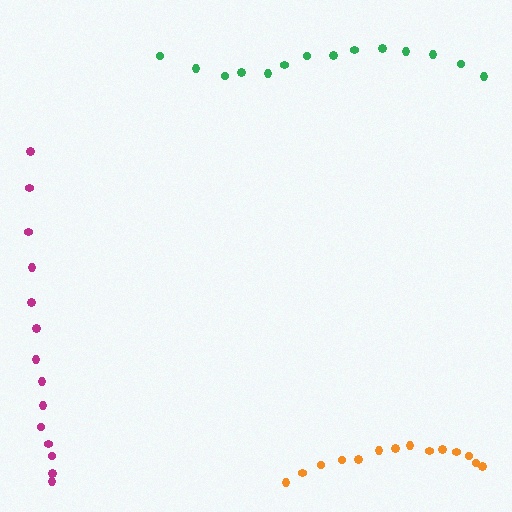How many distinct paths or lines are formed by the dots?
There are 3 distinct paths.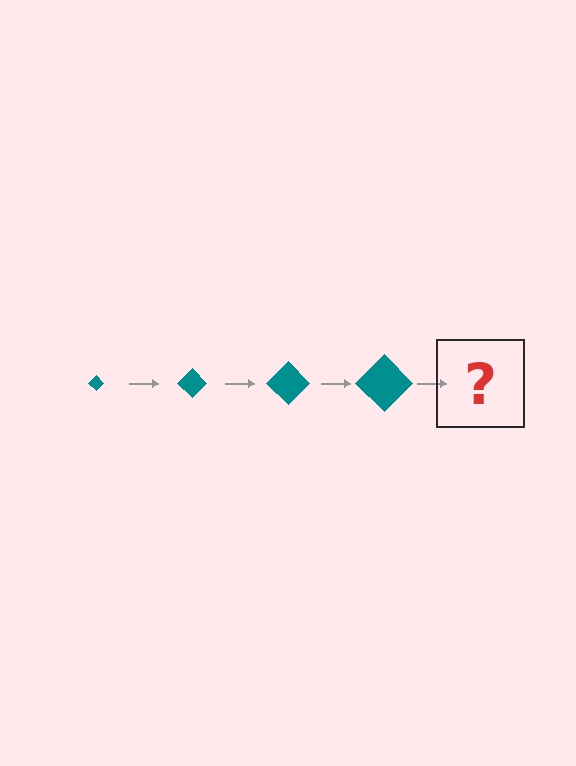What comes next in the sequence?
The next element should be a teal diamond, larger than the previous one.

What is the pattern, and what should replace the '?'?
The pattern is that the diamond gets progressively larger each step. The '?' should be a teal diamond, larger than the previous one.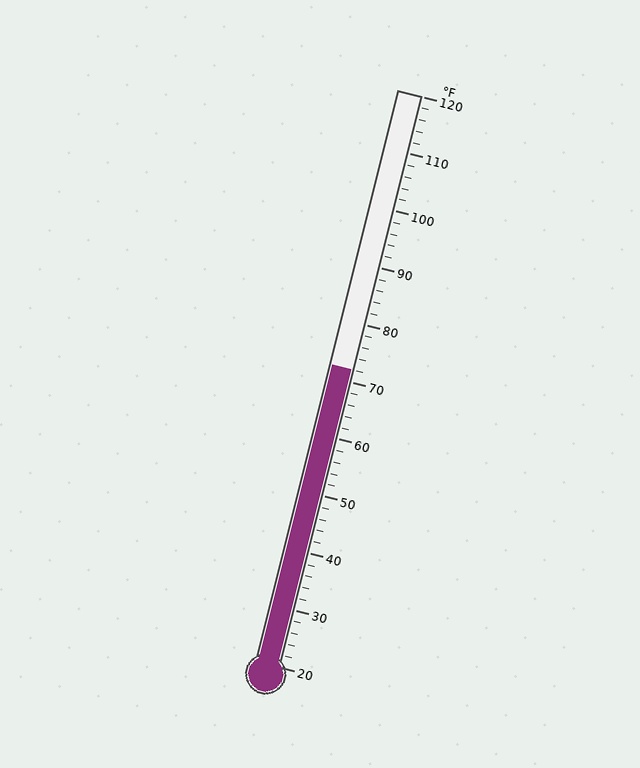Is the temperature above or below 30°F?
The temperature is above 30°F.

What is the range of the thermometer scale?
The thermometer scale ranges from 20°F to 120°F.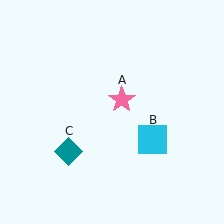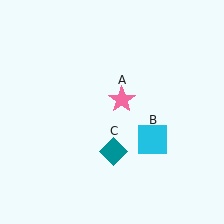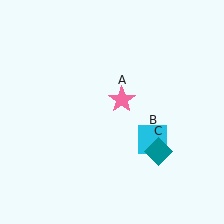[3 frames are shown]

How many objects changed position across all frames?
1 object changed position: teal diamond (object C).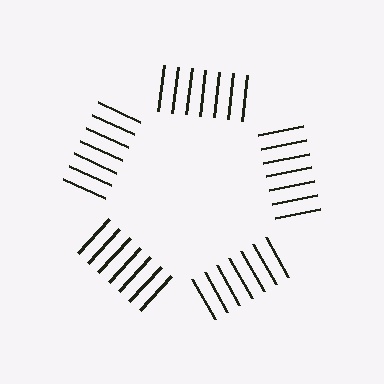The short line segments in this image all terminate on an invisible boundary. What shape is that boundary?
An illusory pentagon — the line segments terminate on its edges but no continuous stroke is drawn.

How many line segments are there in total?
35 — 7 along each of the 5 edges.